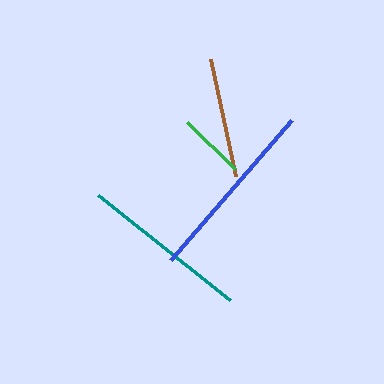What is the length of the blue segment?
The blue segment is approximately 185 pixels long.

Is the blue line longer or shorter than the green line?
The blue line is longer than the green line.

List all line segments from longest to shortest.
From longest to shortest: blue, teal, brown, green.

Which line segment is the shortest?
The green line is the shortest at approximately 67 pixels.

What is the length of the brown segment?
The brown segment is approximately 120 pixels long.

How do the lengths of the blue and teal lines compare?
The blue and teal lines are approximately the same length.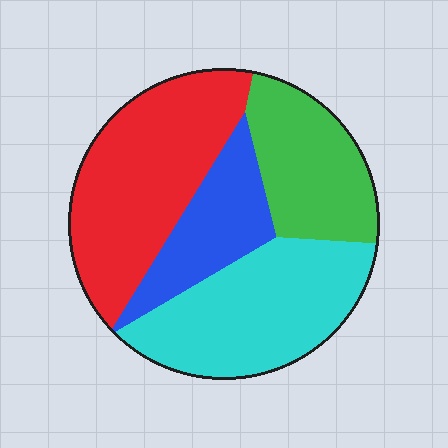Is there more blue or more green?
Green.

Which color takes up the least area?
Blue, at roughly 15%.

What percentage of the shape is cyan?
Cyan covers 30% of the shape.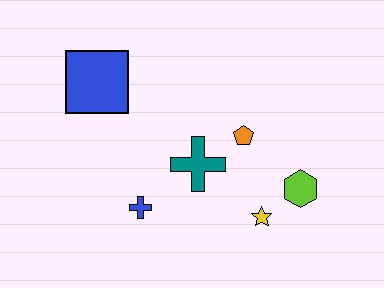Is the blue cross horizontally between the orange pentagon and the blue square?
Yes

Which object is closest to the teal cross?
The orange pentagon is closest to the teal cross.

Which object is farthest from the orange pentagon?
The blue square is farthest from the orange pentagon.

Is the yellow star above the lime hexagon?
No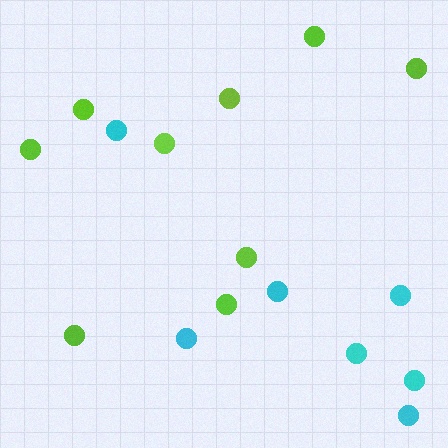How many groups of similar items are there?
There are 2 groups: one group of lime circles (9) and one group of cyan circles (7).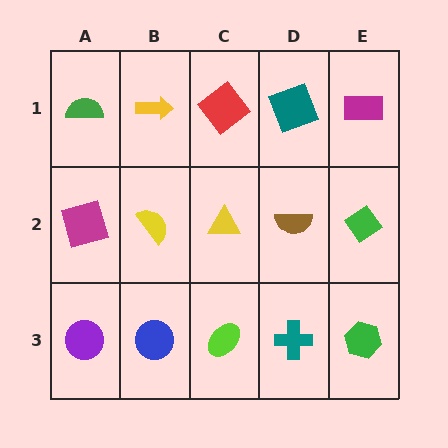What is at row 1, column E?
A magenta rectangle.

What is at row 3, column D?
A teal cross.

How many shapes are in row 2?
5 shapes.